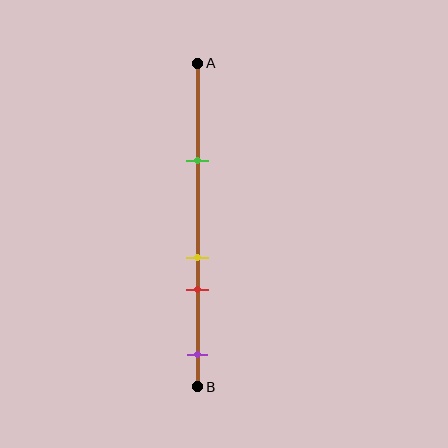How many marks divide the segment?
There are 4 marks dividing the segment.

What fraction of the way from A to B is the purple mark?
The purple mark is approximately 90% (0.9) of the way from A to B.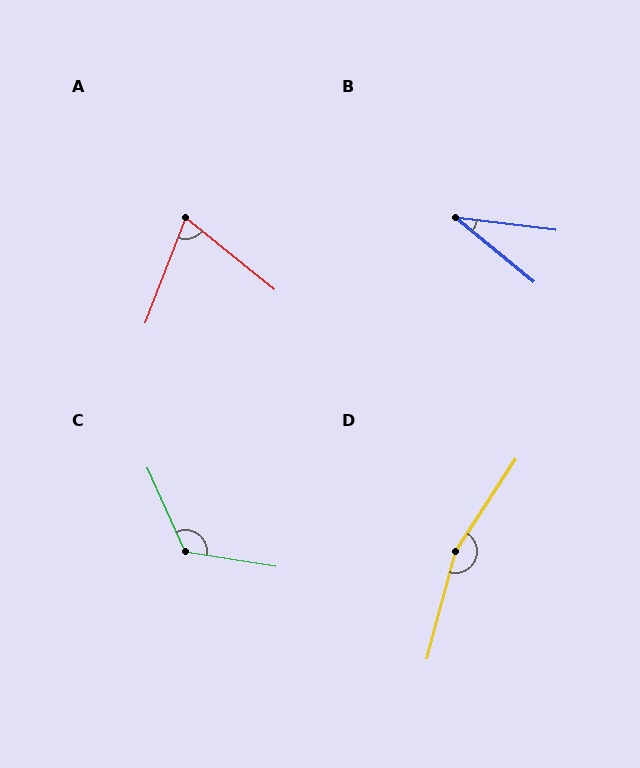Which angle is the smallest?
B, at approximately 33 degrees.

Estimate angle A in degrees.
Approximately 72 degrees.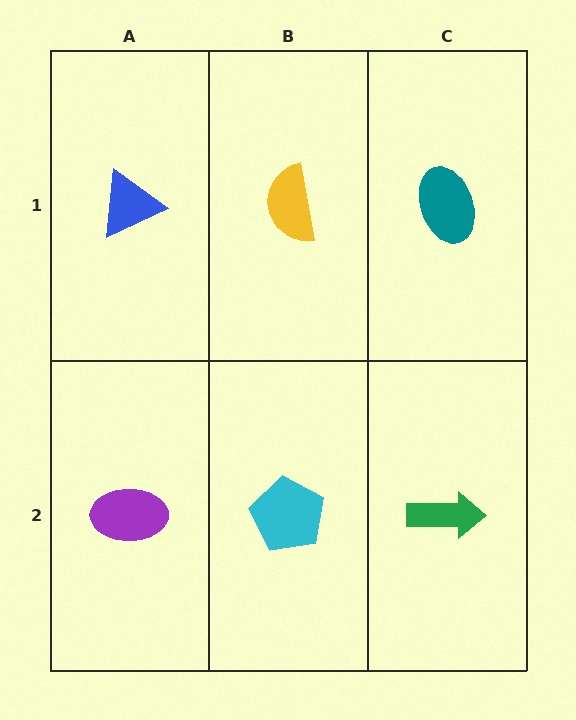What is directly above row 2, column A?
A blue triangle.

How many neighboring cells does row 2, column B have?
3.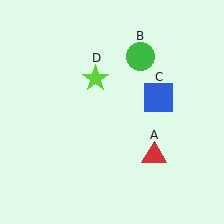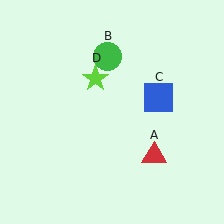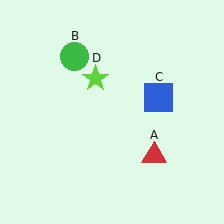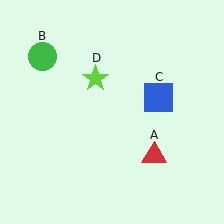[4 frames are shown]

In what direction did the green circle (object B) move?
The green circle (object B) moved left.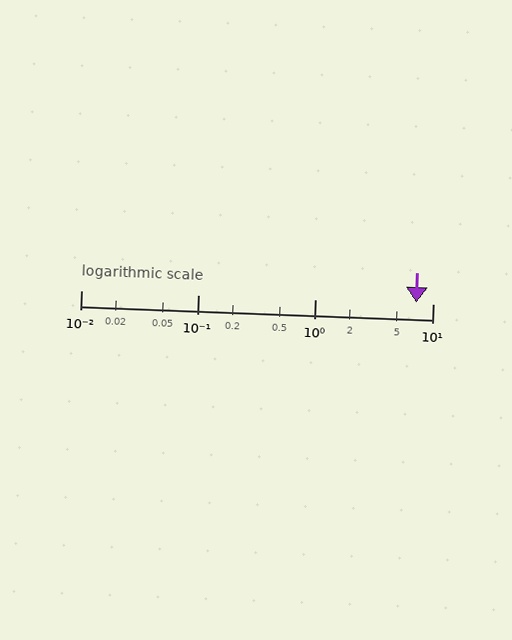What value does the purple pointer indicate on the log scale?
The pointer indicates approximately 7.2.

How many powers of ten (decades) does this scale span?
The scale spans 3 decades, from 0.01 to 10.